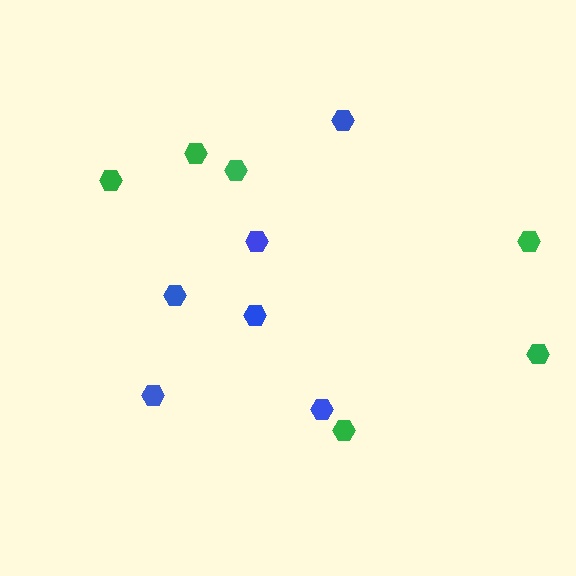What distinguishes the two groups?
There are 2 groups: one group of green hexagons (6) and one group of blue hexagons (6).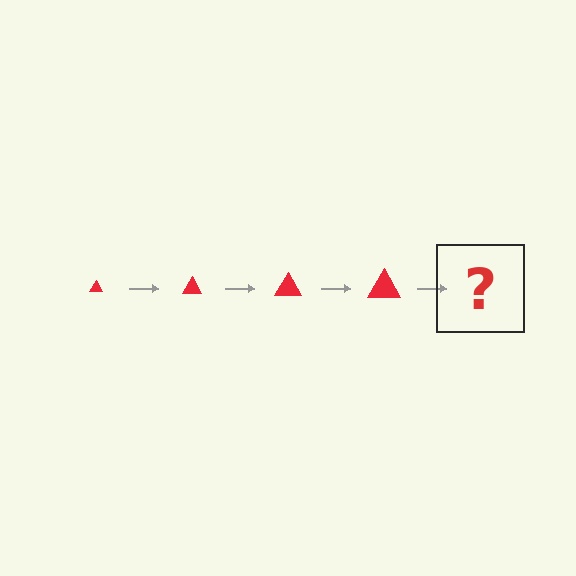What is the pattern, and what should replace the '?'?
The pattern is that the triangle gets progressively larger each step. The '?' should be a red triangle, larger than the previous one.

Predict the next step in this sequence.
The next step is a red triangle, larger than the previous one.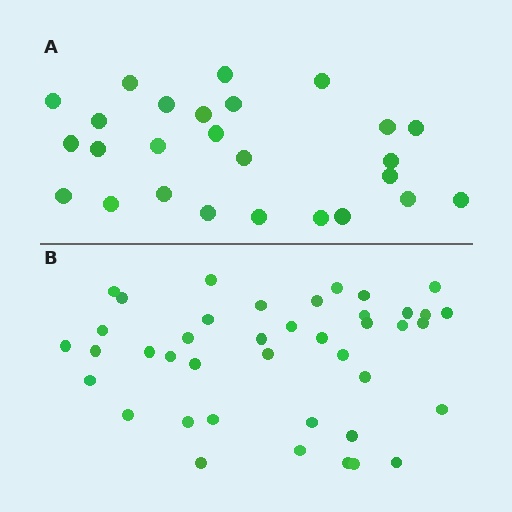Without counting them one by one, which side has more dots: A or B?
Region B (the bottom region) has more dots.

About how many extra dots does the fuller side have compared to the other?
Region B has approximately 15 more dots than region A.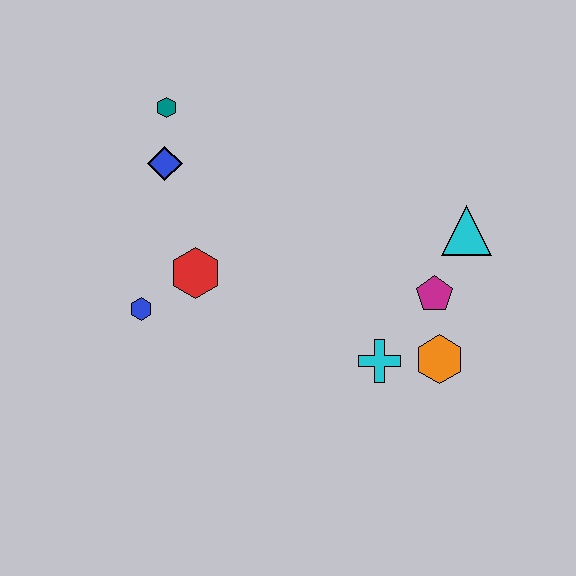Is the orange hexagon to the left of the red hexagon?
No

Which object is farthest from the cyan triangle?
The blue hexagon is farthest from the cyan triangle.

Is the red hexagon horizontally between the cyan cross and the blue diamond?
Yes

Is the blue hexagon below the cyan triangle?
Yes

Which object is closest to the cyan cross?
The orange hexagon is closest to the cyan cross.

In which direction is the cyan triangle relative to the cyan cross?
The cyan triangle is above the cyan cross.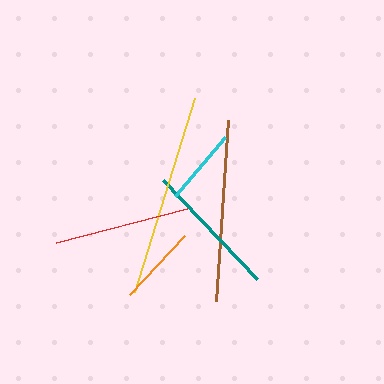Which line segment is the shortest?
The cyan line is the shortest at approximately 77 pixels.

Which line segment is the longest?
The yellow line is the longest at approximately 203 pixels.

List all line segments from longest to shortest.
From longest to shortest: yellow, brown, teal, red, orange, cyan.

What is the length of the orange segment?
The orange segment is approximately 82 pixels long.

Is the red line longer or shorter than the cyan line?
The red line is longer than the cyan line.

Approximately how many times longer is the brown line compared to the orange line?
The brown line is approximately 2.2 times the length of the orange line.